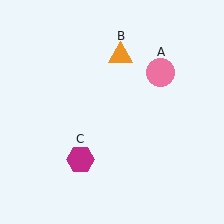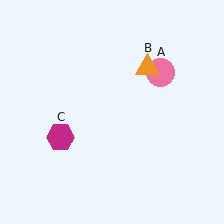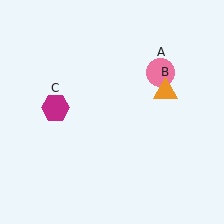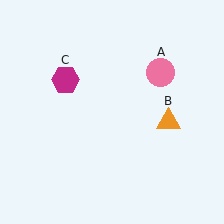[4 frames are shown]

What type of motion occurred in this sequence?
The orange triangle (object B), magenta hexagon (object C) rotated clockwise around the center of the scene.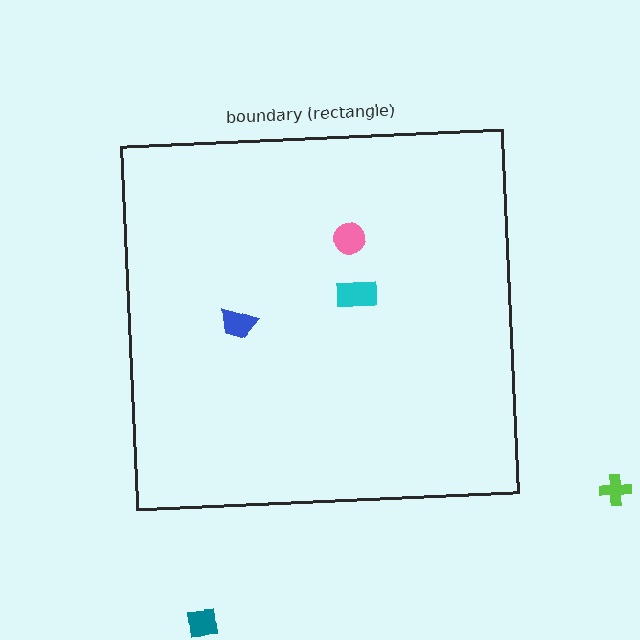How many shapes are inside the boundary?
3 inside, 2 outside.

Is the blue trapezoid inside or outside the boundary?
Inside.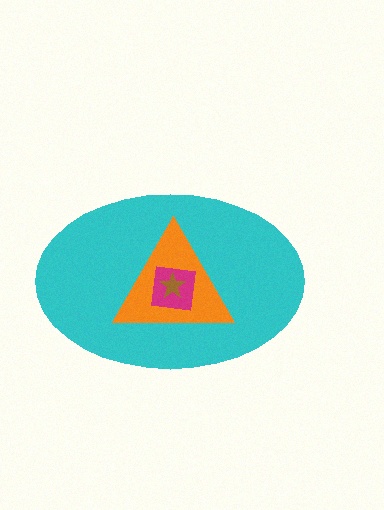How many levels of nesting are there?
4.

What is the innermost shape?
The brown star.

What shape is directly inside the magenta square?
The brown star.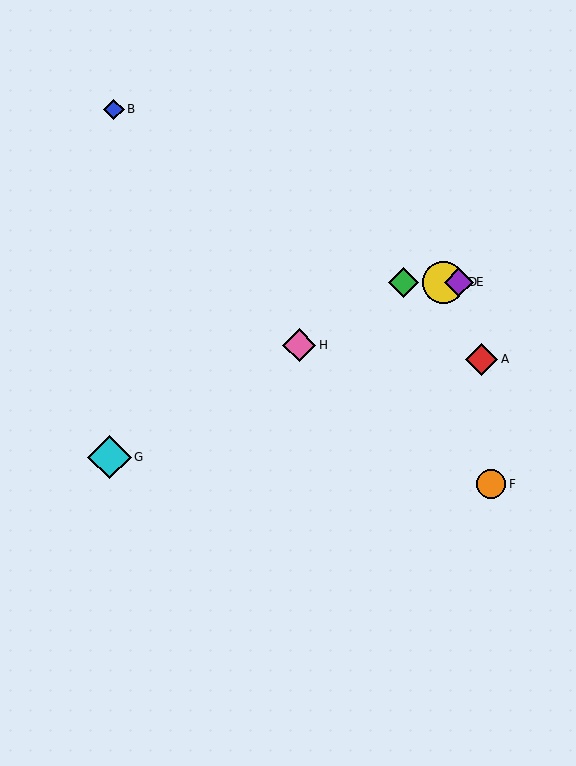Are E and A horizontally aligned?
No, E is at y≈282 and A is at y≈359.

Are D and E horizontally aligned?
Yes, both are at y≈282.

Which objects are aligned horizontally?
Objects C, D, E are aligned horizontally.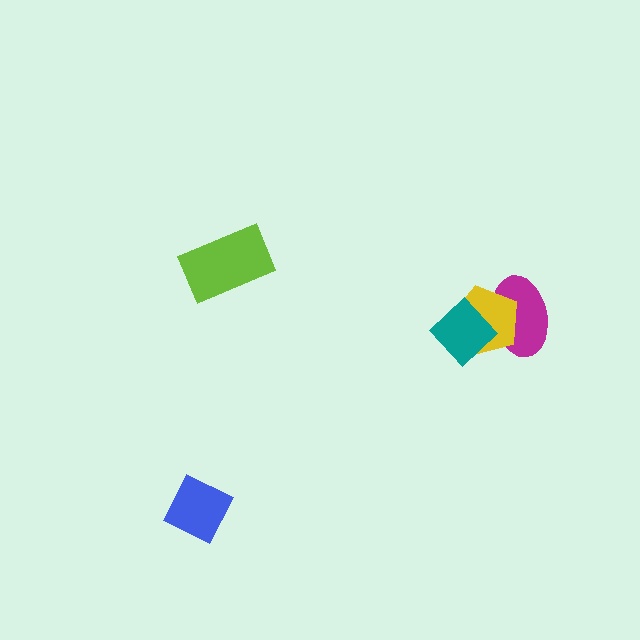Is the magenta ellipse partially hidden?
Yes, it is partially covered by another shape.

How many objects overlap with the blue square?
0 objects overlap with the blue square.